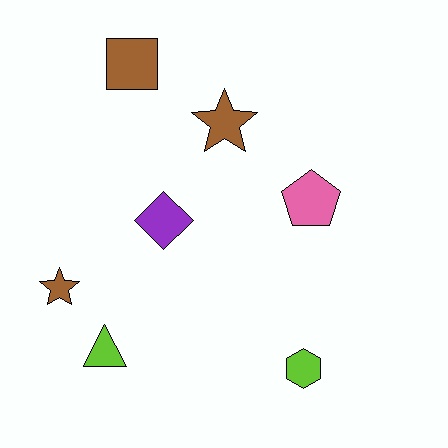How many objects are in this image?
There are 7 objects.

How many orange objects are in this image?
There are no orange objects.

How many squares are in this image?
There is 1 square.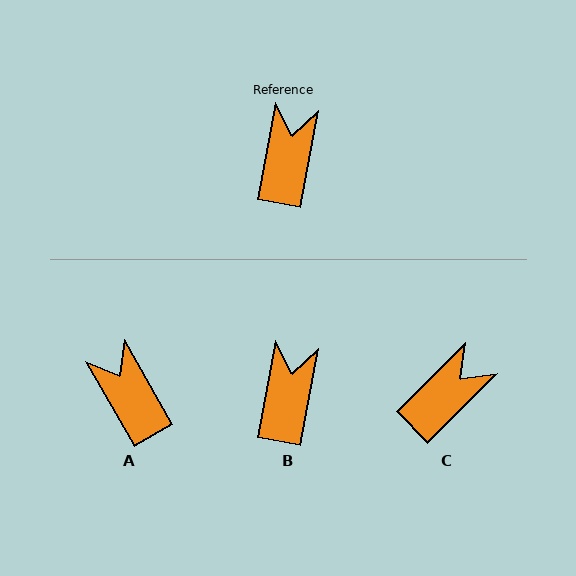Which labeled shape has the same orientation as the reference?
B.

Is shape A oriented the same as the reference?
No, it is off by about 40 degrees.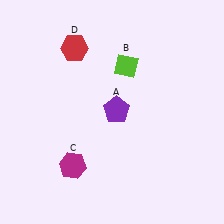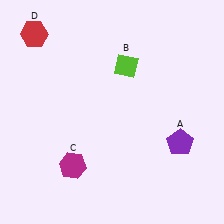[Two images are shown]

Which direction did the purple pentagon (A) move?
The purple pentagon (A) moved right.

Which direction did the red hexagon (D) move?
The red hexagon (D) moved left.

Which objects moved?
The objects that moved are: the purple pentagon (A), the red hexagon (D).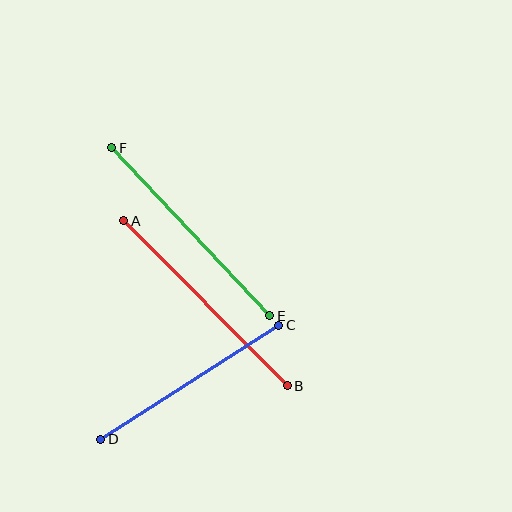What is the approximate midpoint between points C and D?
The midpoint is at approximately (190, 382) pixels.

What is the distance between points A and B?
The distance is approximately 232 pixels.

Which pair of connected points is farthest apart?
Points A and B are farthest apart.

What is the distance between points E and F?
The distance is approximately 231 pixels.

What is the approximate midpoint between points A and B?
The midpoint is at approximately (206, 303) pixels.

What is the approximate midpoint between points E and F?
The midpoint is at approximately (191, 232) pixels.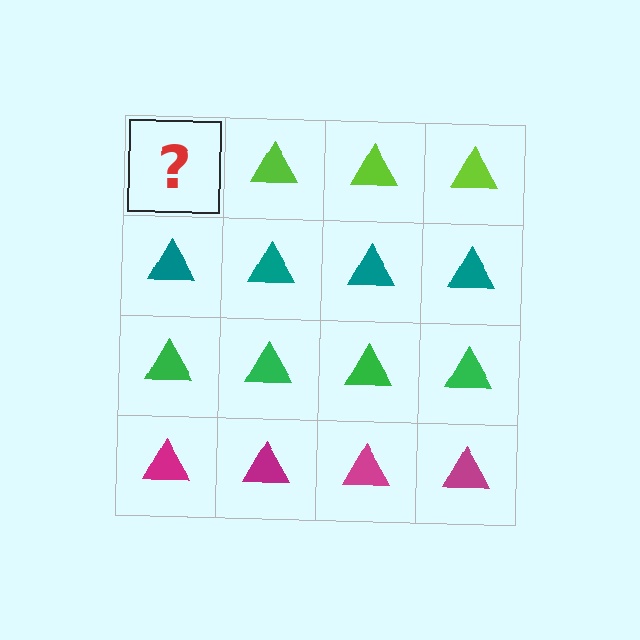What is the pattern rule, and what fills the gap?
The rule is that each row has a consistent color. The gap should be filled with a lime triangle.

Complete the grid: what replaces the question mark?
The question mark should be replaced with a lime triangle.